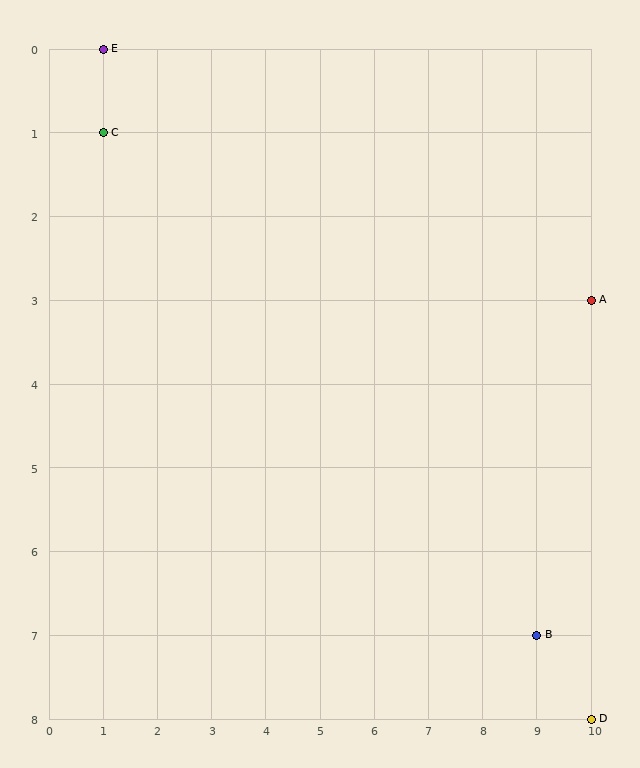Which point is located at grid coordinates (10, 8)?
Point D is at (10, 8).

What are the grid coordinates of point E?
Point E is at grid coordinates (1, 0).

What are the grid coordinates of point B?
Point B is at grid coordinates (9, 7).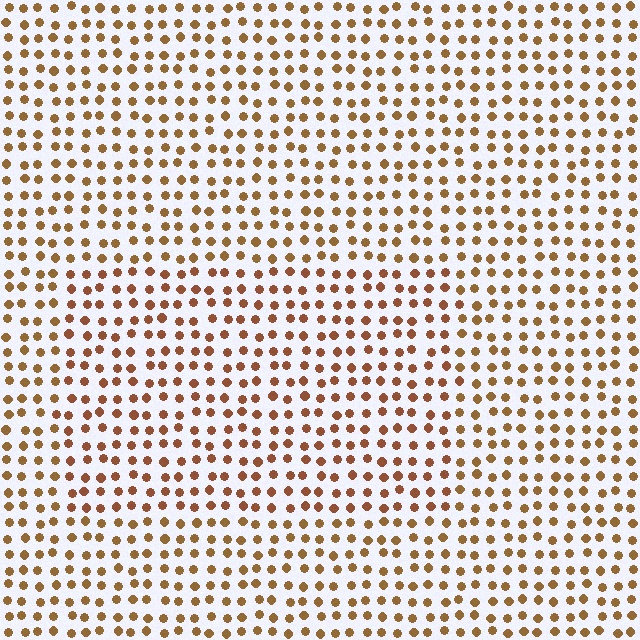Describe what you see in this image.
The image is filled with small brown elements in a uniform arrangement. A rectangle-shaped region is visible where the elements are tinted to a slightly different hue, forming a subtle color boundary.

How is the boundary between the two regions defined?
The boundary is defined purely by a slight shift in hue (about 17 degrees). Spacing, size, and orientation are identical on both sides.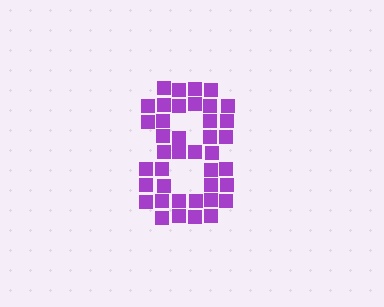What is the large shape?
The large shape is the digit 8.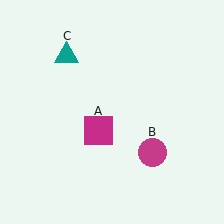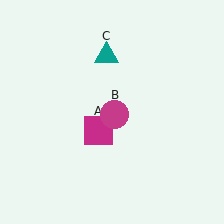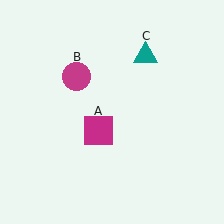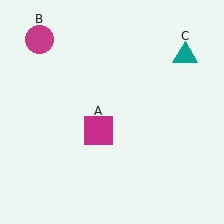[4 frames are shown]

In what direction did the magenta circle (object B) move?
The magenta circle (object B) moved up and to the left.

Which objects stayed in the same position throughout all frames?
Magenta square (object A) remained stationary.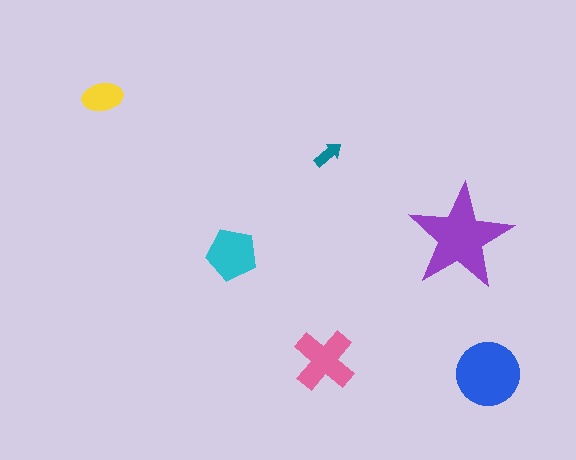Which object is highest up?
The yellow ellipse is topmost.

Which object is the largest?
The purple star.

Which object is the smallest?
The teal arrow.